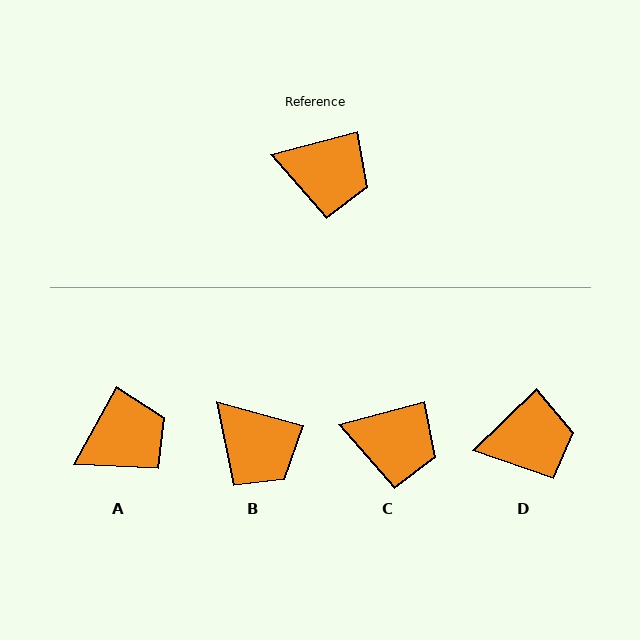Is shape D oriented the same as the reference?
No, it is off by about 29 degrees.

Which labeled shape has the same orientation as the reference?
C.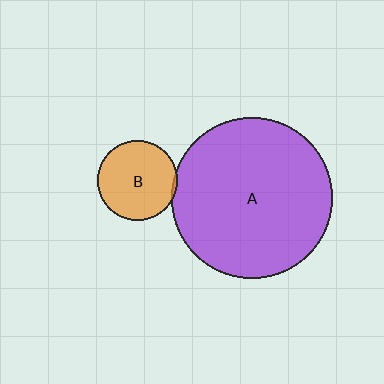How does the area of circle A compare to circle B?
Approximately 4.0 times.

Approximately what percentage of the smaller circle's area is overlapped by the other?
Approximately 5%.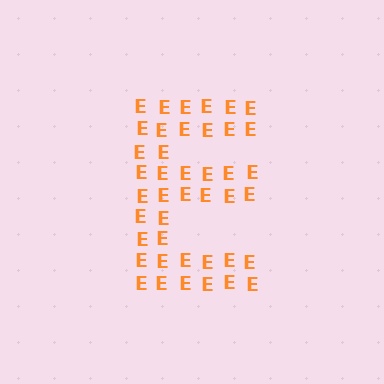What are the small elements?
The small elements are letter E's.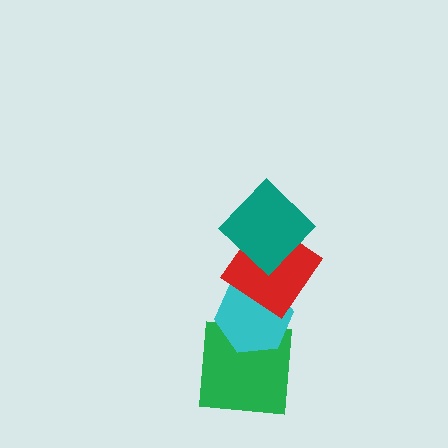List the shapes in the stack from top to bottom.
From top to bottom: the teal diamond, the red diamond, the cyan hexagon, the green square.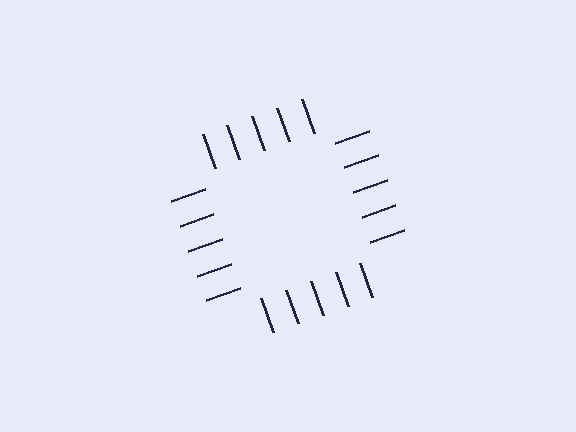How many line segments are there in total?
20 — 5 along each of the 4 edges.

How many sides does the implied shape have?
4 sides — the line-ends trace a square.